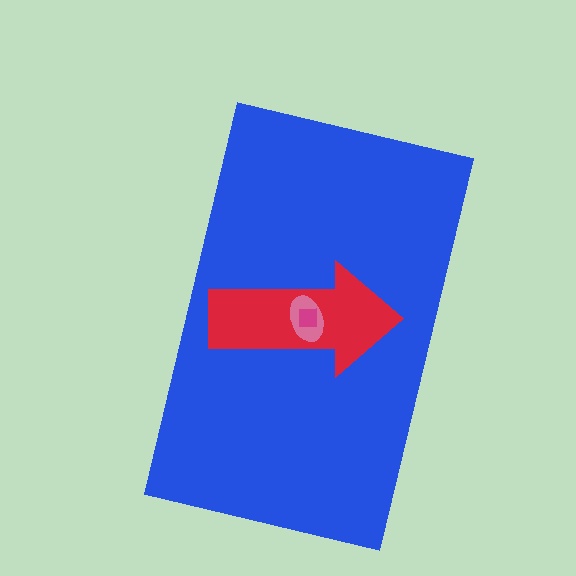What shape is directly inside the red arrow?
The pink ellipse.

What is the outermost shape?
The blue rectangle.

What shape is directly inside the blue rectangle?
The red arrow.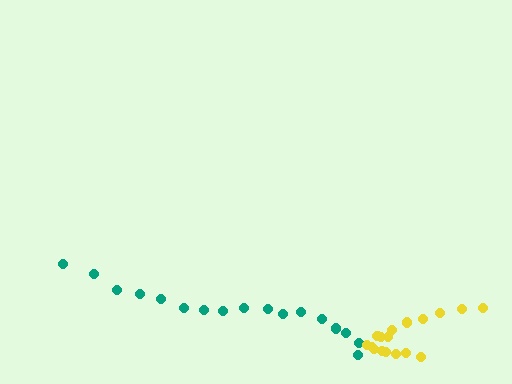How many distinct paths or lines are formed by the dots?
There are 2 distinct paths.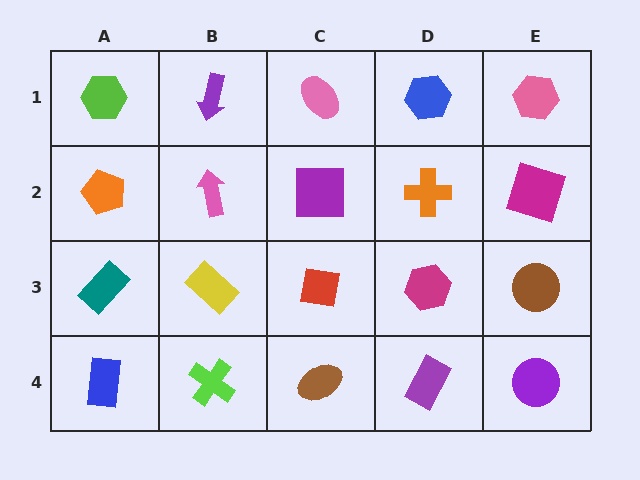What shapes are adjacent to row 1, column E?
A magenta square (row 2, column E), a blue hexagon (row 1, column D).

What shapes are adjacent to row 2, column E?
A pink hexagon (row 1, column E), a brown circle (row 3, column E), an orange cross (row 2, column D).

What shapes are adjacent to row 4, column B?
A yellow rectangle (row 3, column B), a blue rectangle (row 4, column A), a brown ellipse (row 4, column C).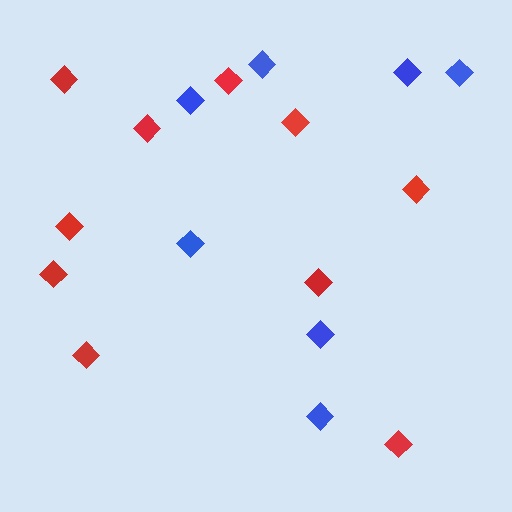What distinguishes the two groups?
There are 2 groups: one group of red diamonds (10) and one group of blue diamonds (7).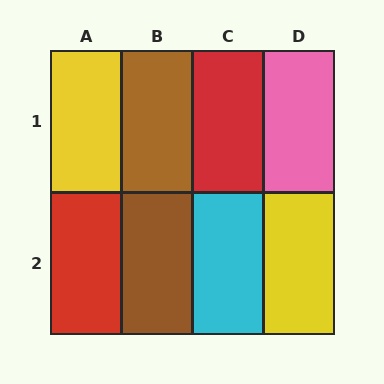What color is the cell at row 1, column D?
Pink.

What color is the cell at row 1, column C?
Red.